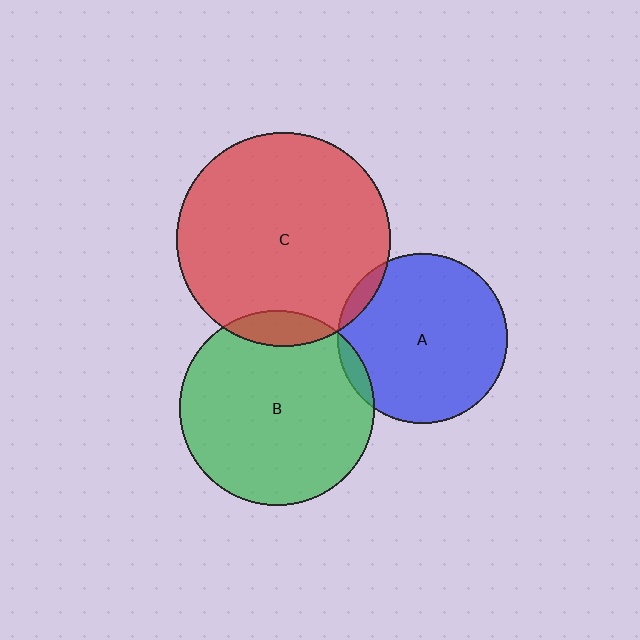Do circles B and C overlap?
Yes.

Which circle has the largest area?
Circle C (red).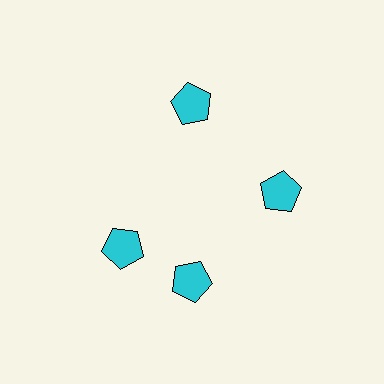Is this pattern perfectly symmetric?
No. The 4 cyan pentagons are arranged in a ring, but one element near the 9 o'clock position is rotated out of alignment along the ring, breaking the 4-fold rotational symmetry.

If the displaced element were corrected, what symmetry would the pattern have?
It would have 4-fold rotational symmetry — the pattern would map onto itself every 90 degrees.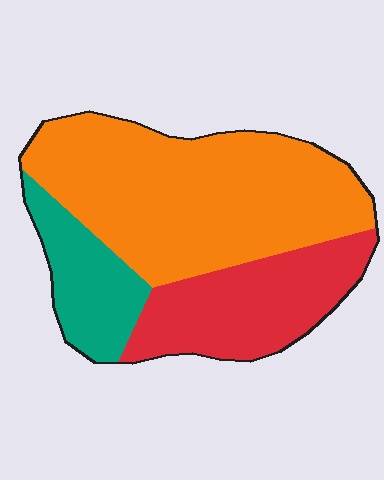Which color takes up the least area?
Teal, at roughly 15%.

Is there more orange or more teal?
Orange.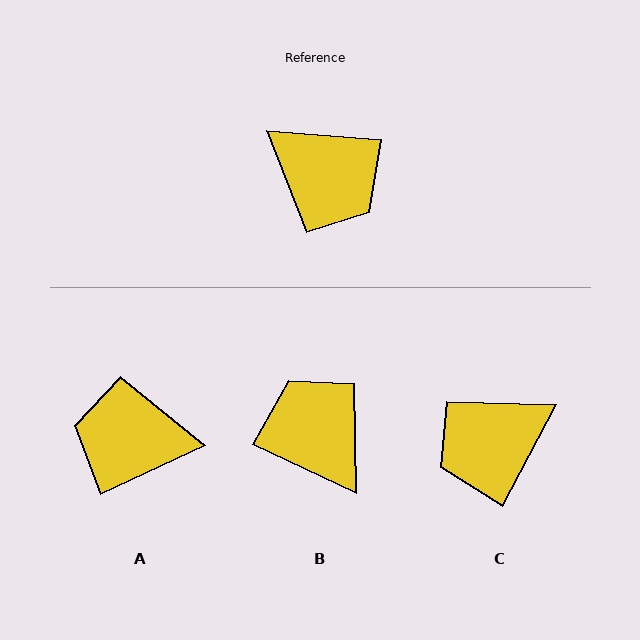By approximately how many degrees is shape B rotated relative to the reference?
Approximately 159 degrees counter-clockwise.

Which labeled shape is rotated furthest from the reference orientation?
B, about 159 degrees away.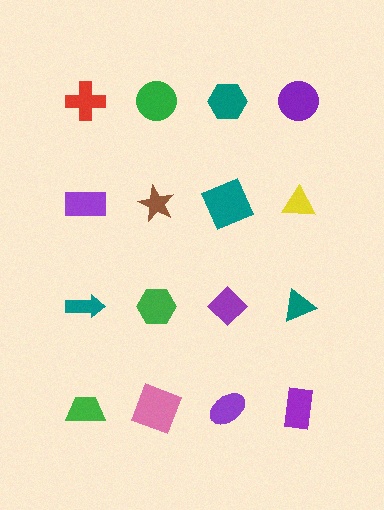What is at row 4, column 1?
A green trapezoid.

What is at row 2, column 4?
A yellow triangle.